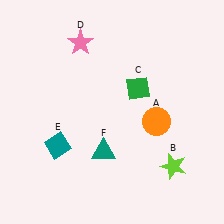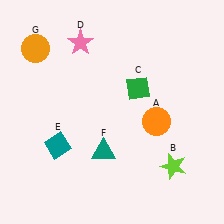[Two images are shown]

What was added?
An orange circle (G) was added in Image 2.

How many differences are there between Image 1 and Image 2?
There is 1 difference between the two images.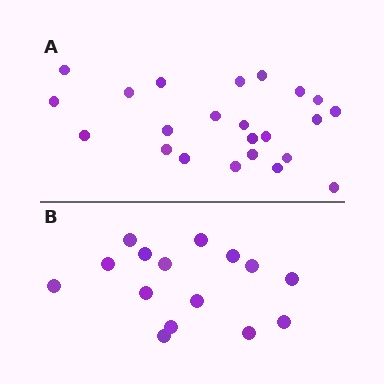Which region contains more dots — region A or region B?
Region A (the top region) has more dots.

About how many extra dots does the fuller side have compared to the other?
Region A has roughly 8 or so more dots than region B.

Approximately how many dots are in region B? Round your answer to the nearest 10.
About 20 dots. (The exact count is 15, which rounds to 20.)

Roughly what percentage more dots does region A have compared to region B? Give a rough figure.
About 55% more.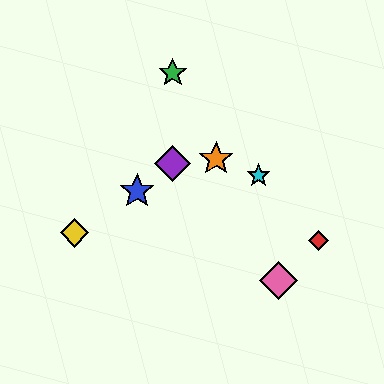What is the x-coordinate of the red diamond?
The red diamond is at x≈318.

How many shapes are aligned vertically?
2 shapes (the green star, the purple diamond) are aligned vertically.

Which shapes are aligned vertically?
The green star, the purple diamond are aligned vertically.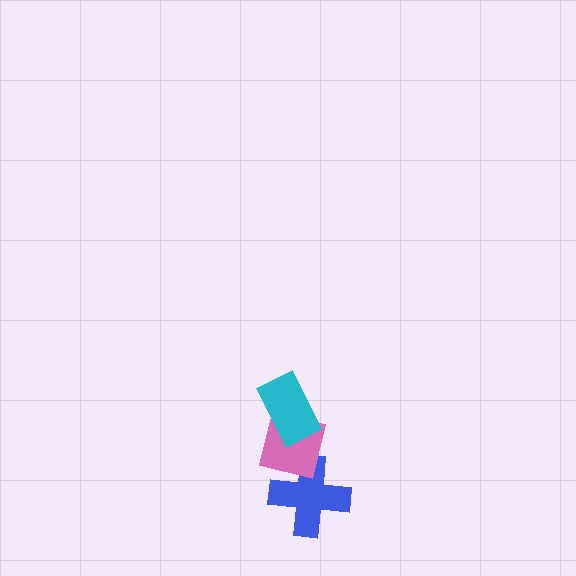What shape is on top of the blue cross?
The pink square is on top of the blue cross.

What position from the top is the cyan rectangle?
The cyan rectangle is 1st from the top.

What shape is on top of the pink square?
The cyan rectangle is on top of the pink square.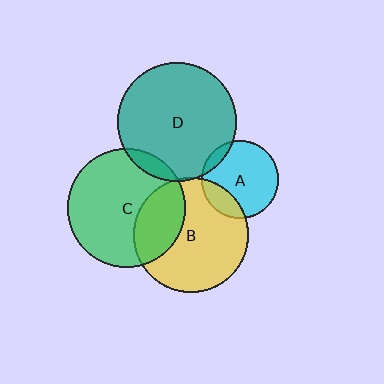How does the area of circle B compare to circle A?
Approximately 2.2 times.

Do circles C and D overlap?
Yes.